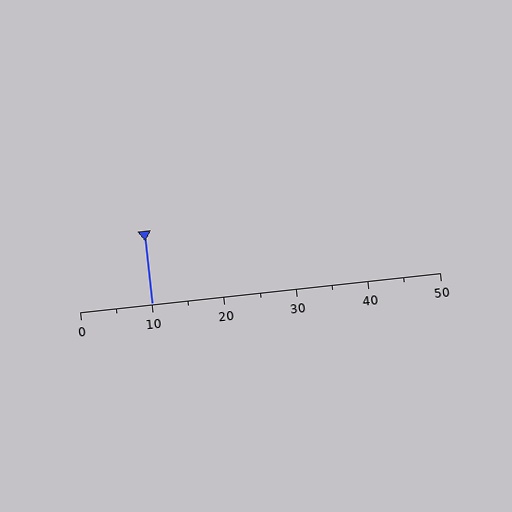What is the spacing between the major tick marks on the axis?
The major ticks are spaced 10 apart.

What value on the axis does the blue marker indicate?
The marker indicates approximately 10.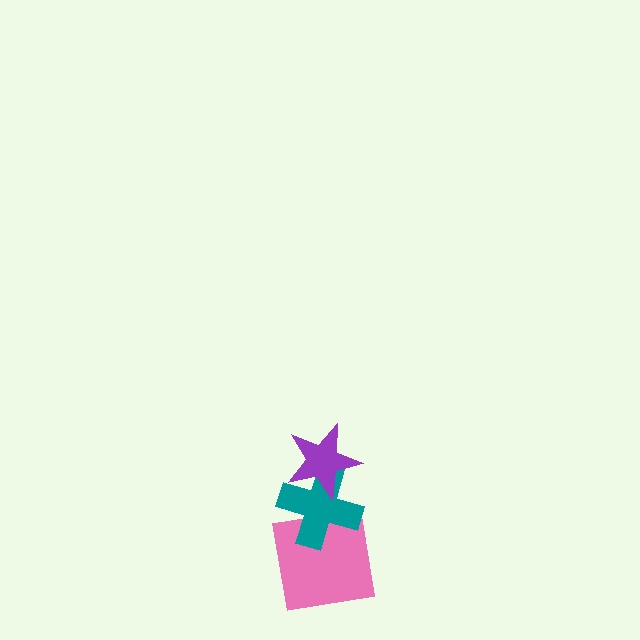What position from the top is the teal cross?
The teal cross is 2nd from the top.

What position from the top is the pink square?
The pink square is 3rd from the top.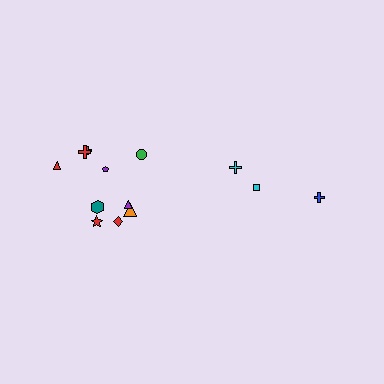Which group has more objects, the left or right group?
The left group.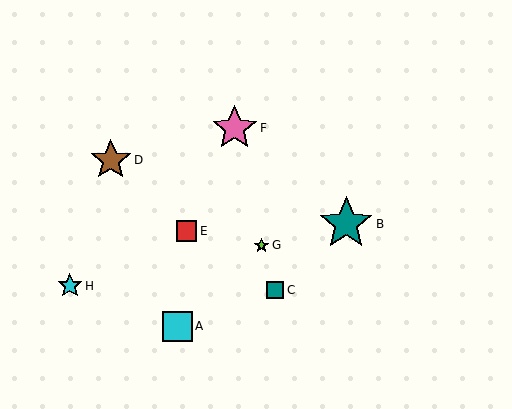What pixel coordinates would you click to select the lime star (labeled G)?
Click at (262, 245) to select the lime star G.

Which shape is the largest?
The teal star (labeled B) is the largest.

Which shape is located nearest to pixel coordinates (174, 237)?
The red square (labeled E) at (186, 231) is nearest to that location.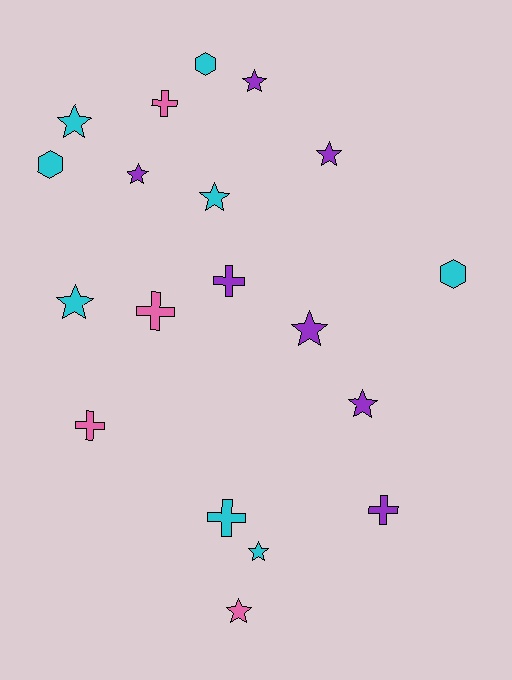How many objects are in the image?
There are 19 objects.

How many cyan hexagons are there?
There are 3 cyan hexagons.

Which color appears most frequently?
Cyan, with 8 objects.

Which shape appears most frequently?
Star, with 10 objects.